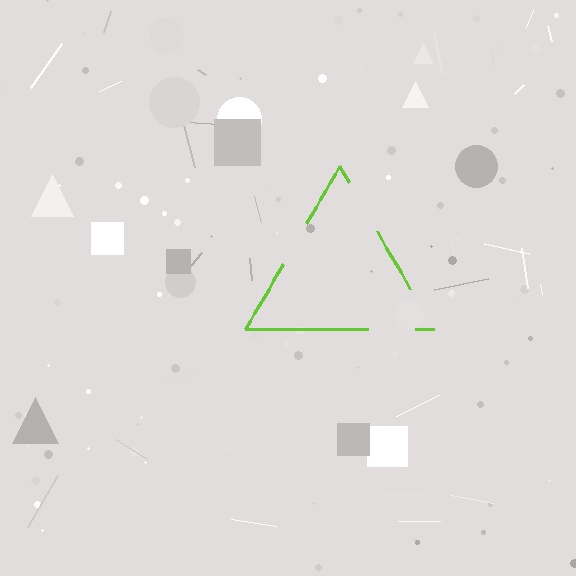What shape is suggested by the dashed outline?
The dashed outline suggests a triangle.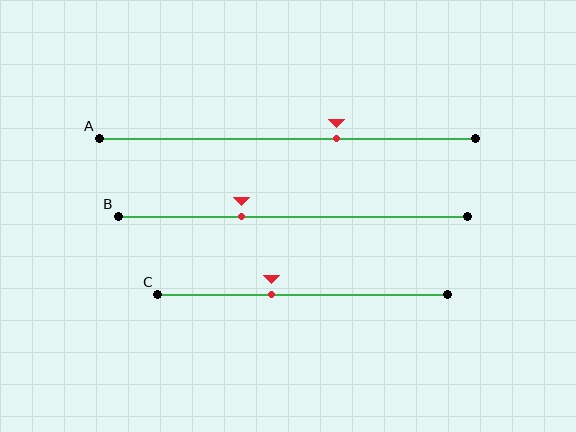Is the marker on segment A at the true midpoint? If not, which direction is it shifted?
No, the marker on segment A is shifted to the right by about 13% of the segment length.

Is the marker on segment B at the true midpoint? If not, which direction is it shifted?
No, the marker on segment B is shifted to the left by about 15% of the segment length.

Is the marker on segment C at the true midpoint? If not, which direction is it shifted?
No, the marker on segment C is shifted to the left by about 11% of the segment length.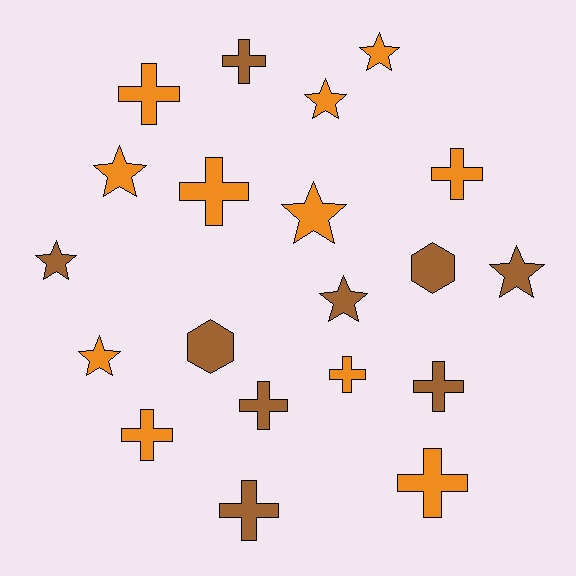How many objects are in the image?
There are 20 objects.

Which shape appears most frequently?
Cross, with 10 objects.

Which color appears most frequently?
Orange, with 11 objects.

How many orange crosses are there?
There are 6 orange crosses.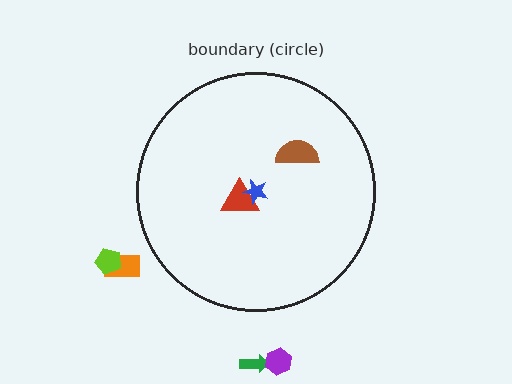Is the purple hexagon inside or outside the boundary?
Outside.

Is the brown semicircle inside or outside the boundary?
Inside.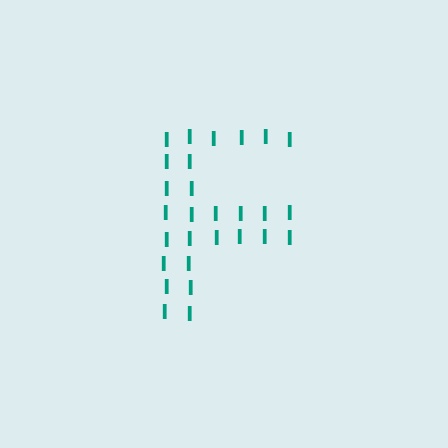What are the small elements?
The small elements are letter I's.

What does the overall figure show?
The overall figure shows the letter F.